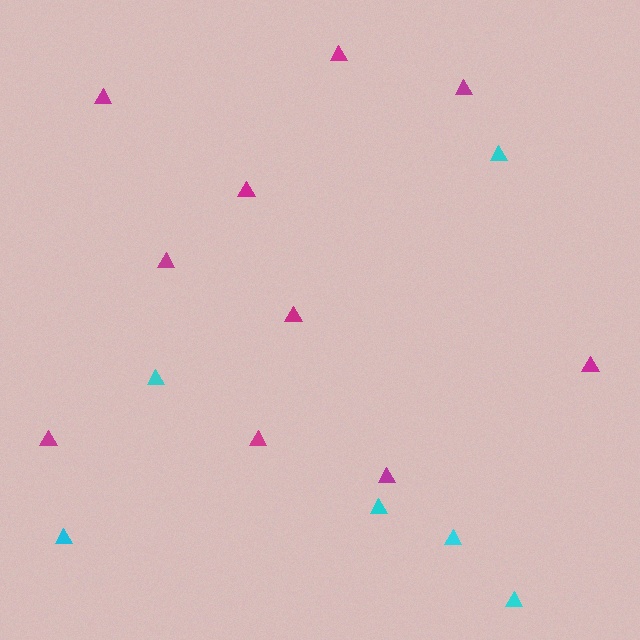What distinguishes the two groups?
There are 2 groups: one group of magenta triangles (10) and one group of cyan triangles (6).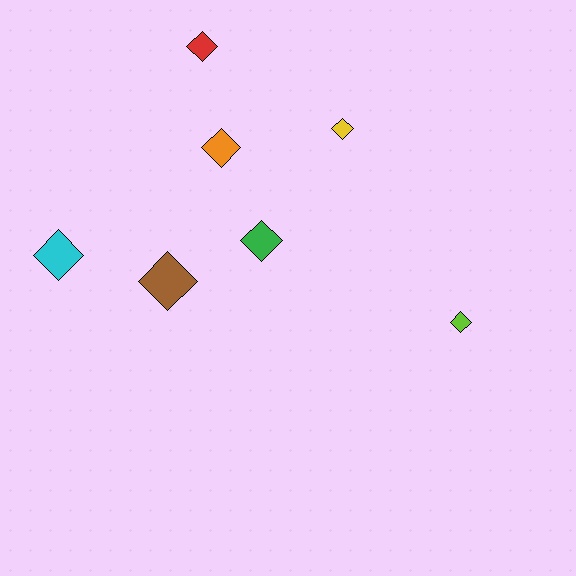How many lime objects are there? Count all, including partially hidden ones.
There is 1 lime object.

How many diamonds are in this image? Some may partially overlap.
There are 7 diamonds.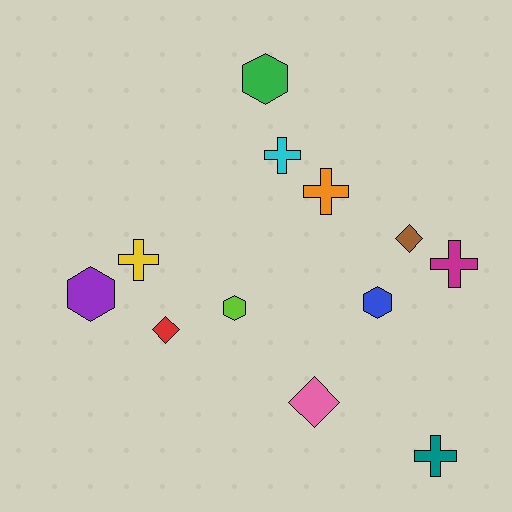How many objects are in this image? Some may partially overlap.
There are 12 objects.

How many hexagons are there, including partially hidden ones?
There are 4 hexagons.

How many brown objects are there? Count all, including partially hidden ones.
There is 1 brown object.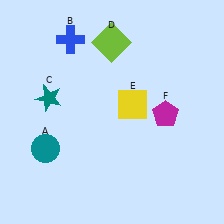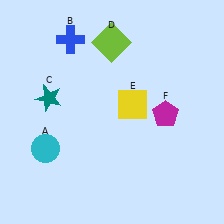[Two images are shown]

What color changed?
The circle (A) changed from teal in Image 1 to cyan in Image 2.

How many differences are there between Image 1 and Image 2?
There is 1 difference between the two images.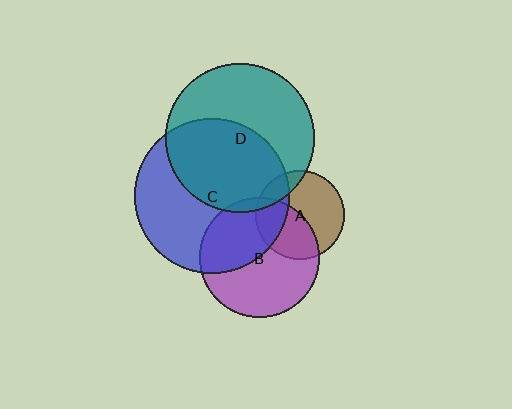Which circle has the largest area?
Circle C (blue).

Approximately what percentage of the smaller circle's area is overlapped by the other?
Approximately 40%.